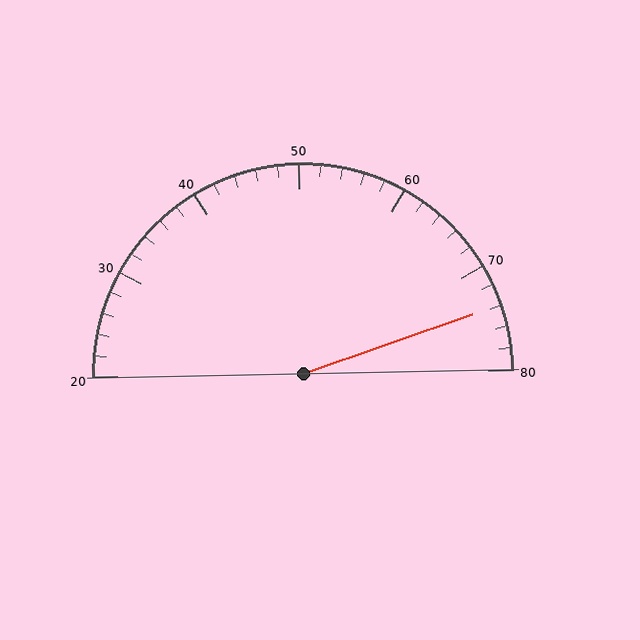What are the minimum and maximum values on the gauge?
The gauge ranges from 20 to 80.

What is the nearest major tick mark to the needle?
The nearest major tick mark is 70.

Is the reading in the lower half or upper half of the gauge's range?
The reading is in the upper half of the range (20 to 80).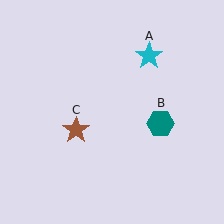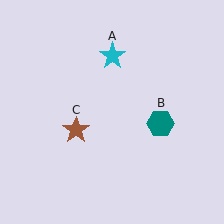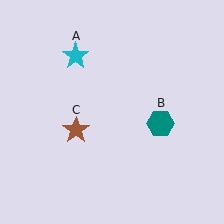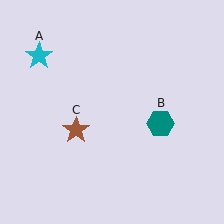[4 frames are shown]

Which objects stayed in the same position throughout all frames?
Teal hexagon (object B) and brown star (object C) remained stationary.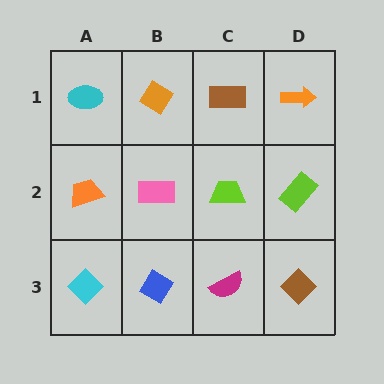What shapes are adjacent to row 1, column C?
A lime trapezoid (row 2, column C), an orange diamond (row 1, column B), an orange arrow (row 1, column D).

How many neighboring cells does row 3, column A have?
2.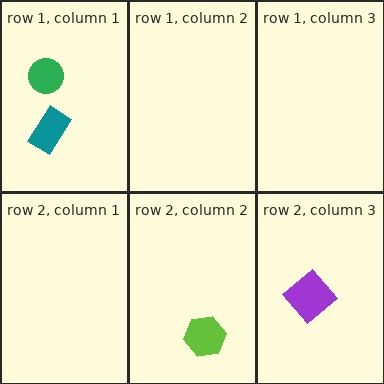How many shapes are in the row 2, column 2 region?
1.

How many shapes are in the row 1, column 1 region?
2.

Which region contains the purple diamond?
The row 2, column 3 region.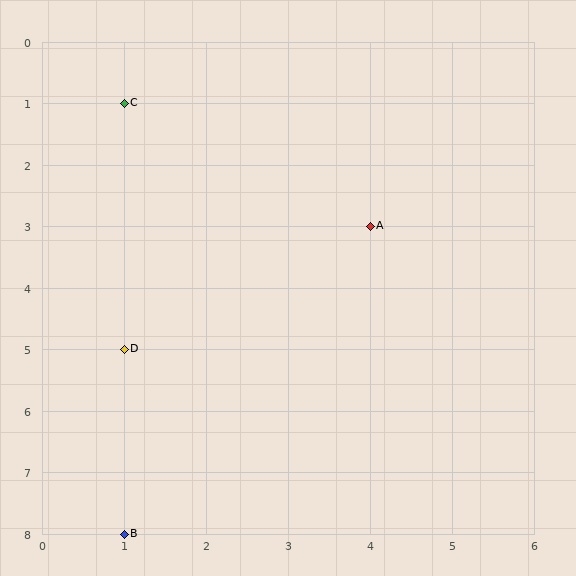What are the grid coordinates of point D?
Point D is at grid coordinates (1, 5).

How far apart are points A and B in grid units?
Points A and B are 3 columns and 5 rows apart (about 5.8 grid units diagonally).